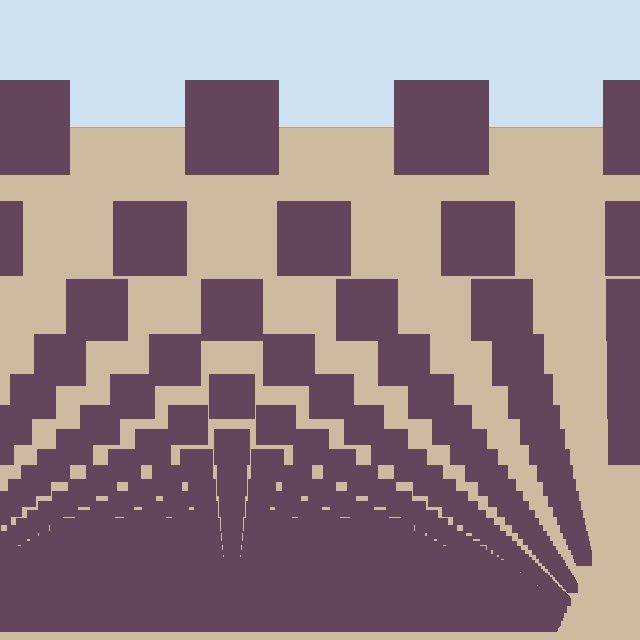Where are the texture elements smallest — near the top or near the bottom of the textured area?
Near the bottom.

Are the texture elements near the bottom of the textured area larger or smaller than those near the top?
Smaller. The gradient is inverted — elements near the bottom are smaller and denser.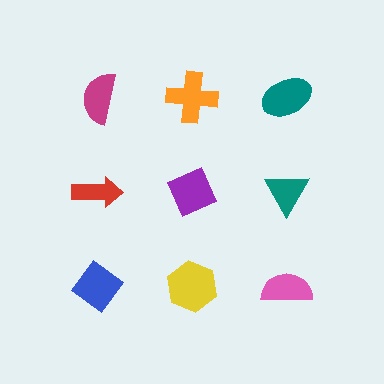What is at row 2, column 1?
A red arrow.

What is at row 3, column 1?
A blue diamond.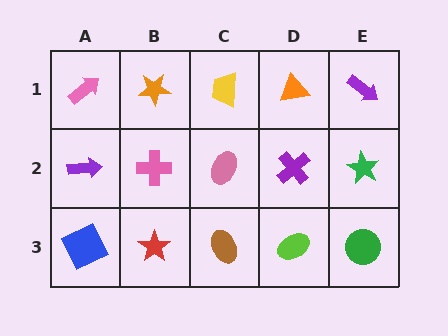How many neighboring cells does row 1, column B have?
3.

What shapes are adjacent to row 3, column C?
A pink ellipse (row 2, column C), a red star (row 3, column B), a lime ellipse (row 3, column D).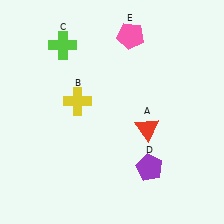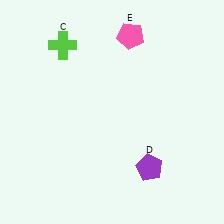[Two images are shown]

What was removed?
The yellow cross (B), the red triangle (A) were removed in Image 2.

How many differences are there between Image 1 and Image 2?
There are 2 differences between the two images.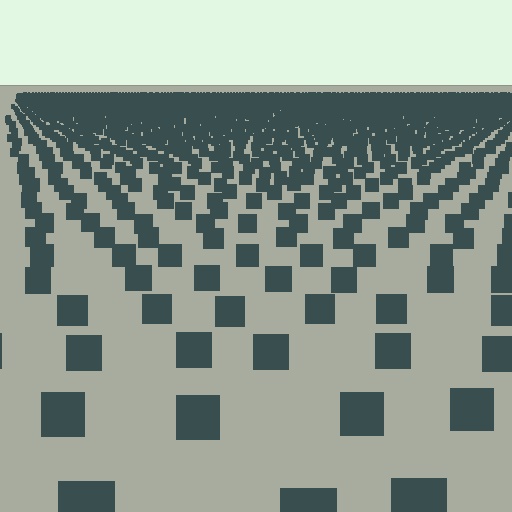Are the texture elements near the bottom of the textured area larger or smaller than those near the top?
Larger. Near the bottom, elements are closer to the viewer and appear at a bigger on-screen size.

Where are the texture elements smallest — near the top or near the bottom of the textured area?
Near the top.